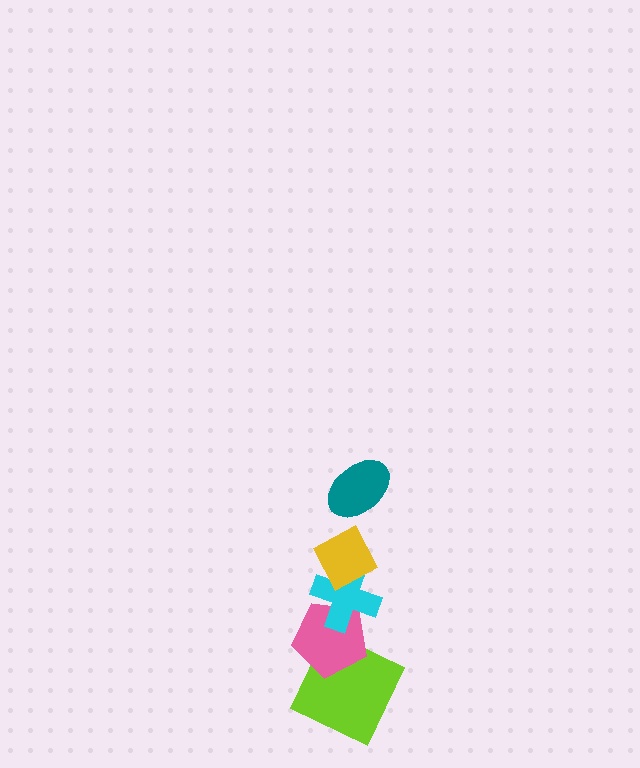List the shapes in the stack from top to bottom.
From top to bottom: the teal ellipse, the yellow diamond, the cyan cross, the pink pentagon, the lime square.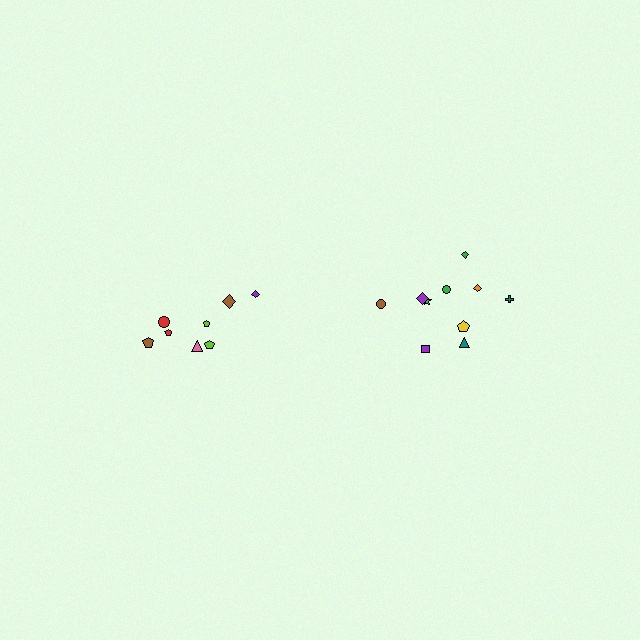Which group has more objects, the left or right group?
The right group.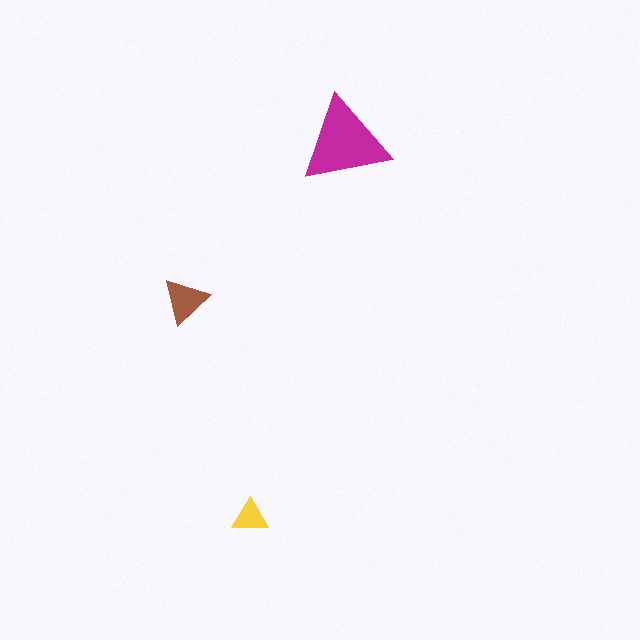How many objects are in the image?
There are 3 objects in the image.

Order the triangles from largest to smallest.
the magenta one, the brown one, the yellow one.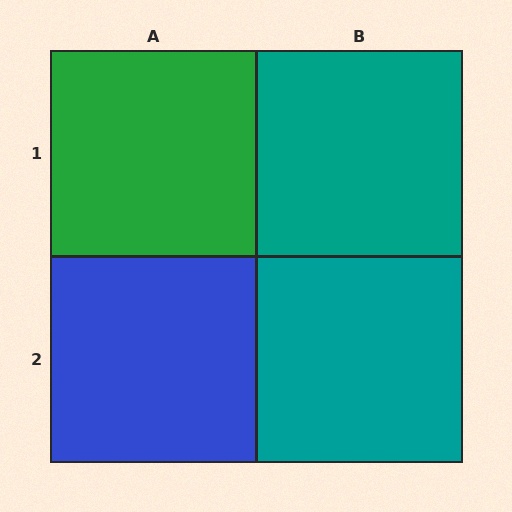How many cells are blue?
1 cell is blue.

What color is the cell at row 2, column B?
Teal.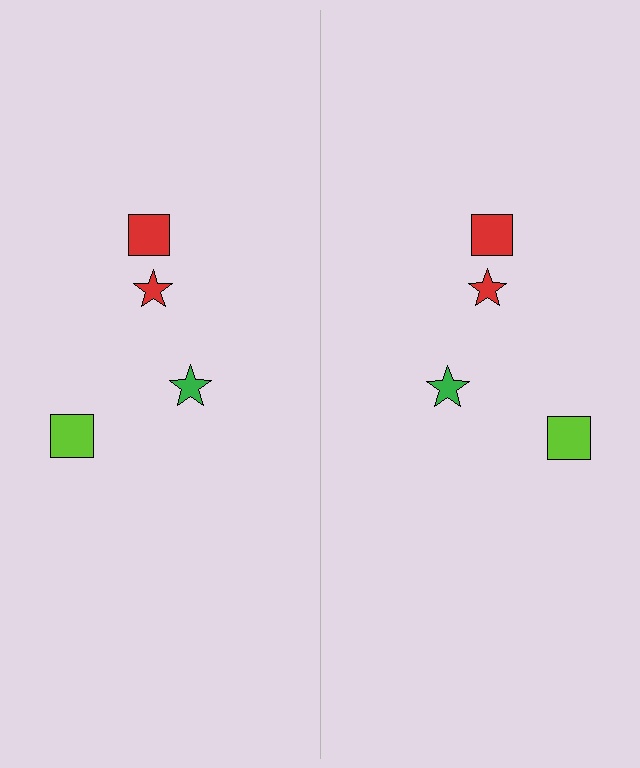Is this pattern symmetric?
Yes, this pattern has bilateral (reflection) symmetry.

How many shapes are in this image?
There are 8 shapes in this image.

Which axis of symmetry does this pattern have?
The pattern has a vertical axis of symmetry running through the center of the image.